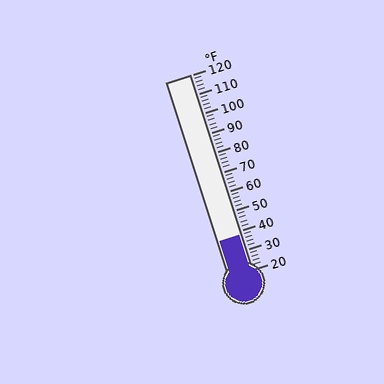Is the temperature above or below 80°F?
The temperature is below 80°F.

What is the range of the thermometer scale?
The thermometer scale ranges from 20°F to 120°F.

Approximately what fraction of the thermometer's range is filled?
The thermometer is filled to approximately 20% of its range.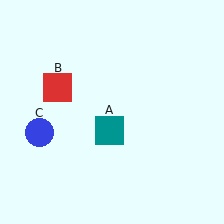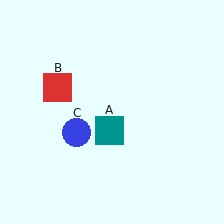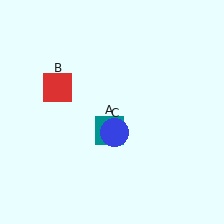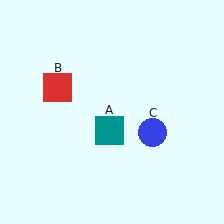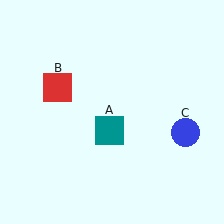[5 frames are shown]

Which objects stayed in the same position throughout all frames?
Teal square (object A) and red square (object B) remained stationary.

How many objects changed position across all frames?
1 object changed position: blue circle (object C).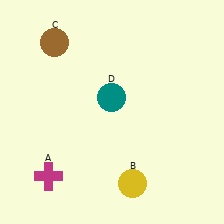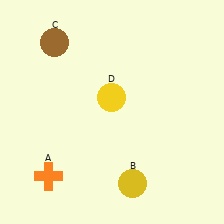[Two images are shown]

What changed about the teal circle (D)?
In Image 1, D is teal. In Image 2, it changed to yellow.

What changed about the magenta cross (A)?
In Image 1, A is magenta. In Image 2, it changed to orange.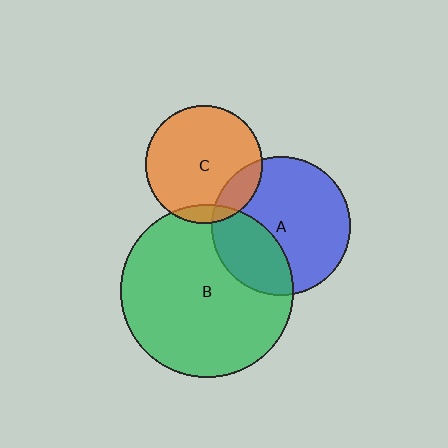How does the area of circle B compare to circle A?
Approximately 1.6 times.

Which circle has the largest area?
Circle B (green).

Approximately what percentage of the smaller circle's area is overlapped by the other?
Approximately 30%.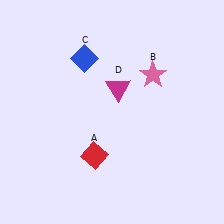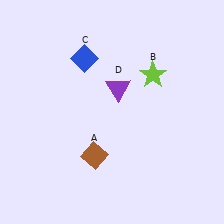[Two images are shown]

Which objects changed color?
A changed from red to brown. B changed from pink to lime. D changed from magenta to purple.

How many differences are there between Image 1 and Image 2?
There are 3 differences between the two images.